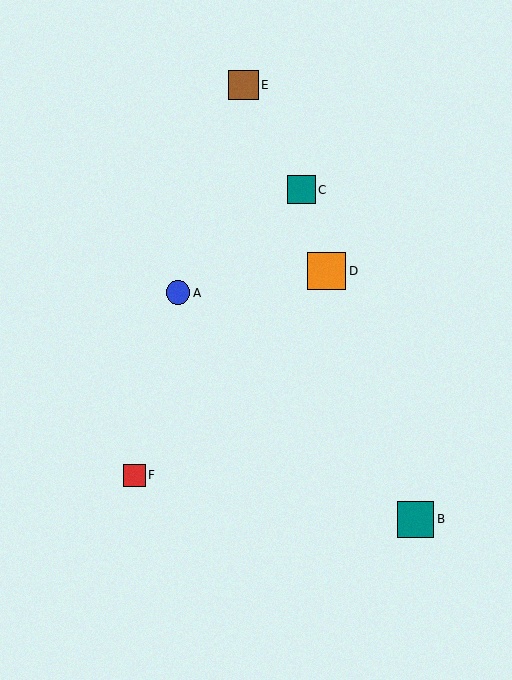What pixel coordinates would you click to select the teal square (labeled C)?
Click at (301, 190) to select the teal square C.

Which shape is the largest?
The orange square (labeled D) is the largest.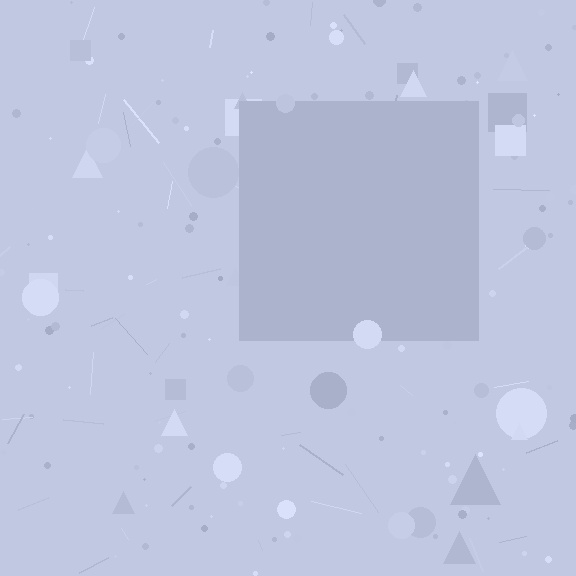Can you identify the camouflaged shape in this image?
The camouflaged shape is a square.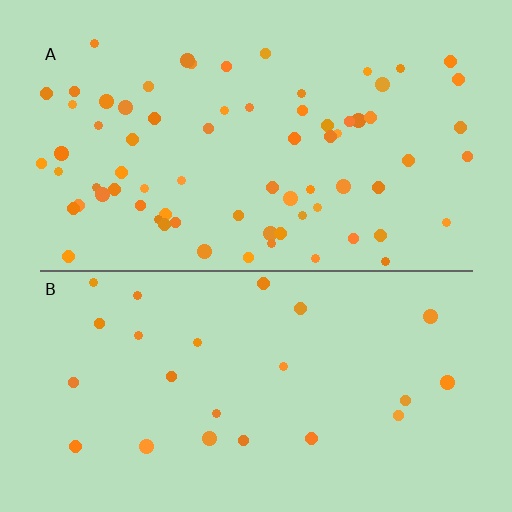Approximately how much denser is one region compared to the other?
Approximately 3.0× — region A over region B.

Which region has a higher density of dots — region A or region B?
A (the top).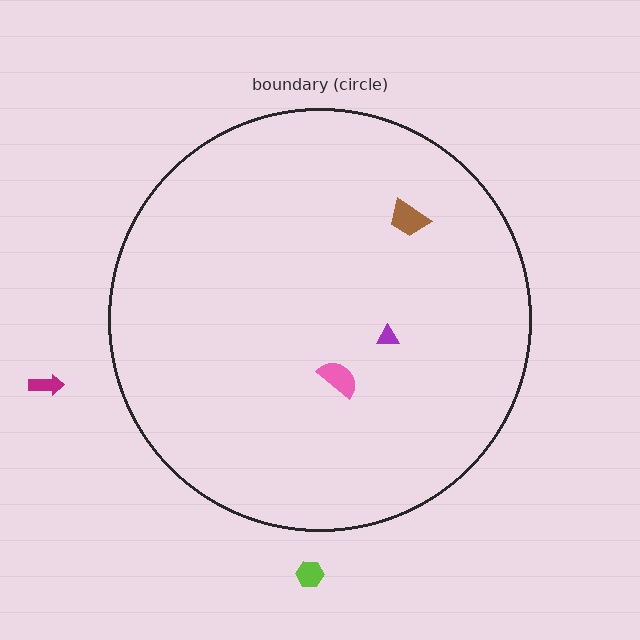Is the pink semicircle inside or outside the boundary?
Inside.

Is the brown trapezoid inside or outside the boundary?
Inside.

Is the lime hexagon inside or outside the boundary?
Outside.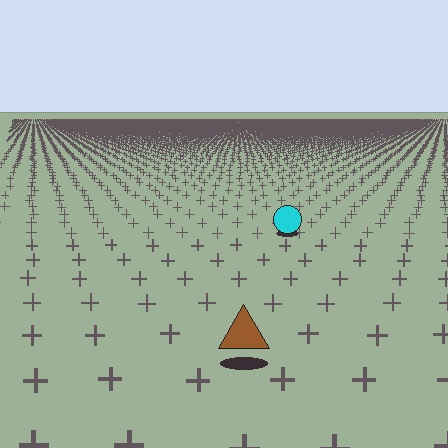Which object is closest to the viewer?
The brown triangle is closest. The texture marks near it are larger and more spread out.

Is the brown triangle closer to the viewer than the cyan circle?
Yes. The brown triangle is closer — you can tell from the texture gradient: the ground texture is coarser near it.